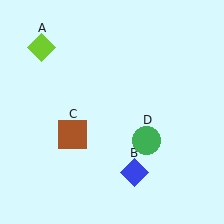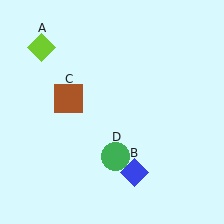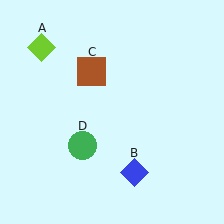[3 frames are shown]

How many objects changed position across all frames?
2 objects changed position: brown square (object C), green circle (object D).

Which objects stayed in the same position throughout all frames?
Lime diamond (object A) and blue diamond (object B) remained stationary.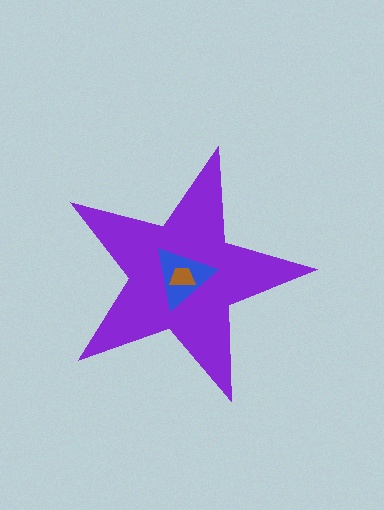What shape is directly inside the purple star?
The blue triangle.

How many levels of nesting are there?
3.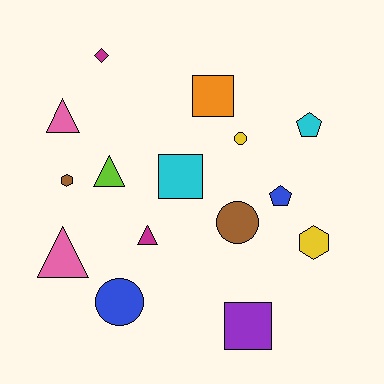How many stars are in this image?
There are no stars.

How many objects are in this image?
There are 15 objects.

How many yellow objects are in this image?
There are 2 yellow objects.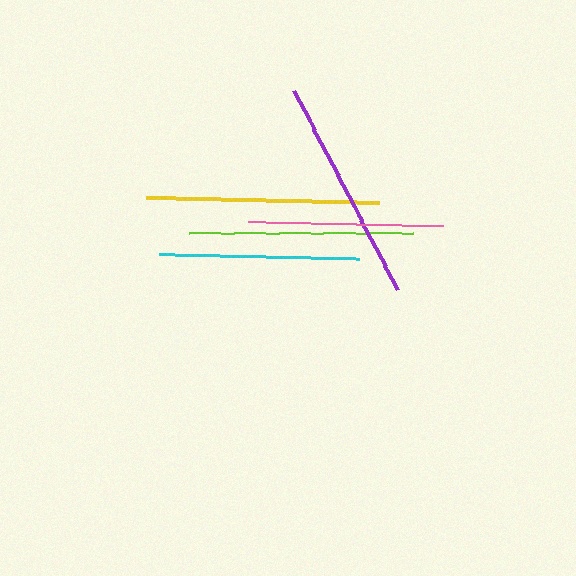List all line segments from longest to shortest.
From longest to shortest: yellow, purple, lime, cyan, pink.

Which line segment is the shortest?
The pink line is the shortest at approximately 195 pixels.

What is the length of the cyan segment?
The cyan segment is approximately 200 pixels long.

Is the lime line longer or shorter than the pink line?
The lime line is longer than the pink line.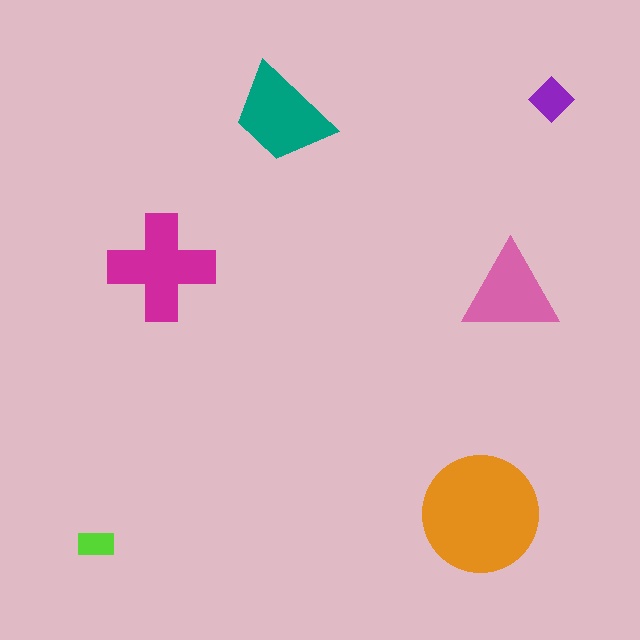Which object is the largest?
The orange circle.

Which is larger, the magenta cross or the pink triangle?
The magenta cross.